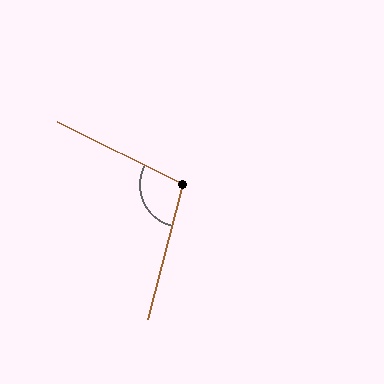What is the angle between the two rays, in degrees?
Approximately 102 degrees.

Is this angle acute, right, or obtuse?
It is obtuse.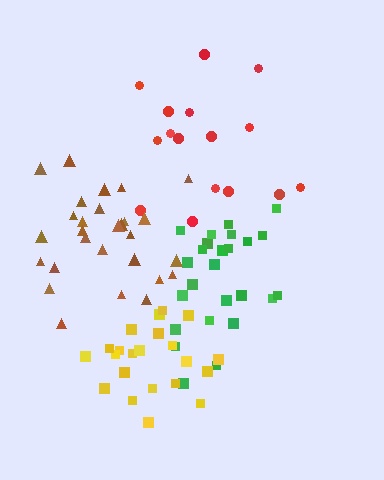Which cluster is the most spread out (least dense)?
Red.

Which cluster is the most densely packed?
Green.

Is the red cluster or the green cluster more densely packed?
Green.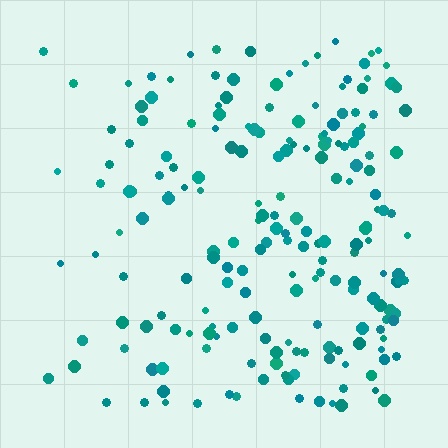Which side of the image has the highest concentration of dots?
The right.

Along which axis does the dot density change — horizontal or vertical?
Horizontal.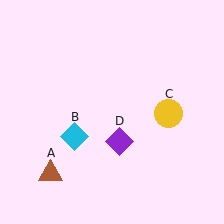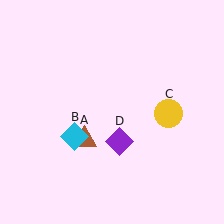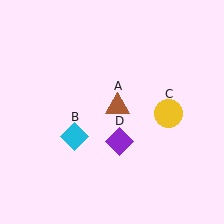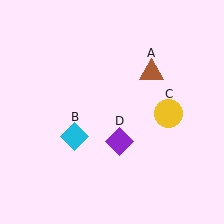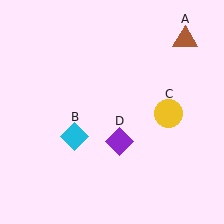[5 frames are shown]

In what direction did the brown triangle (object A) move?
The brown triangle (object A) moved up and to the right.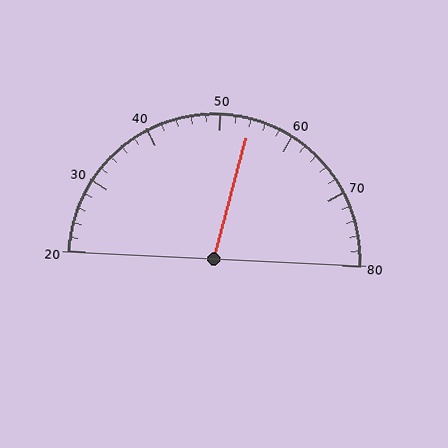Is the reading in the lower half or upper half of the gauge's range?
The reading is in the upper half of the range (20 to 80).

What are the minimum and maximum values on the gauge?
The gauge ranges from 20 to 80.